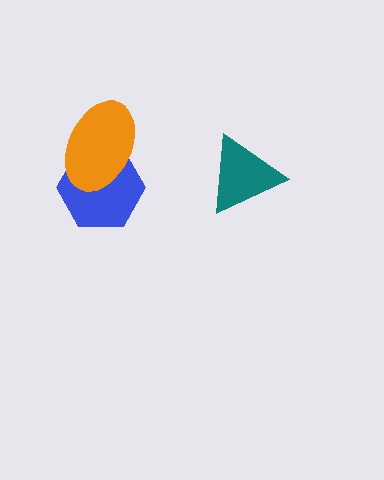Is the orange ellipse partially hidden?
No, no other shape covers it.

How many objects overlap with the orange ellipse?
1 object overlaps with the orange ellipse.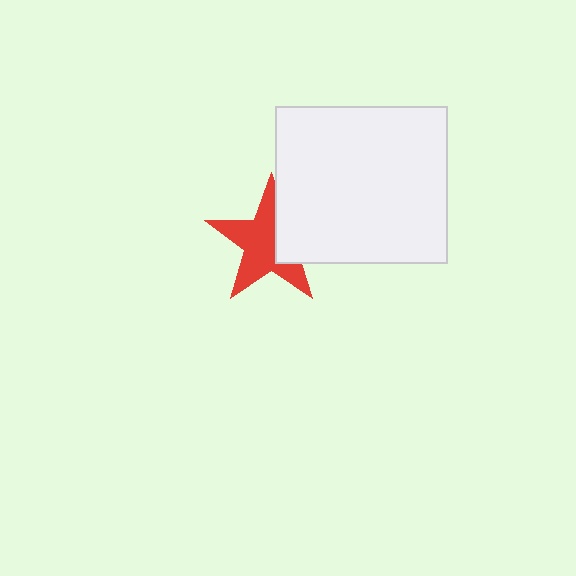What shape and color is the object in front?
The object in front is a white rectangle.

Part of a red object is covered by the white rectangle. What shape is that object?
It is a star.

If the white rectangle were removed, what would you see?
You would see the complete red star.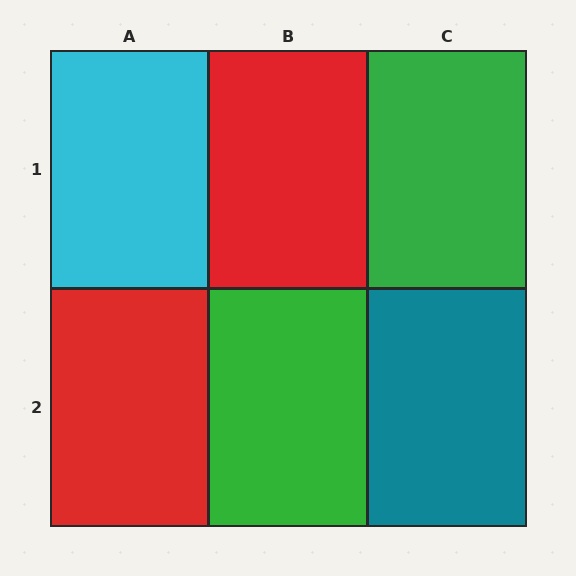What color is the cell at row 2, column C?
Teal.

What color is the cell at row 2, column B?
Green.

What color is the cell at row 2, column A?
Red.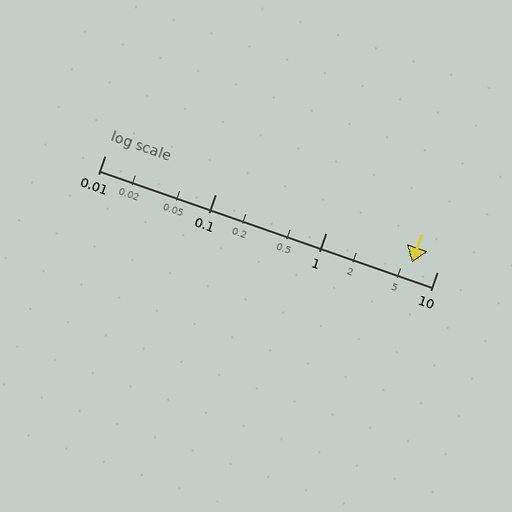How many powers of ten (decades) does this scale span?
The scale spans 3 decades, from 0.01 to 10.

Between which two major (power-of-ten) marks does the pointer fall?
The pointer is between 1 and 10.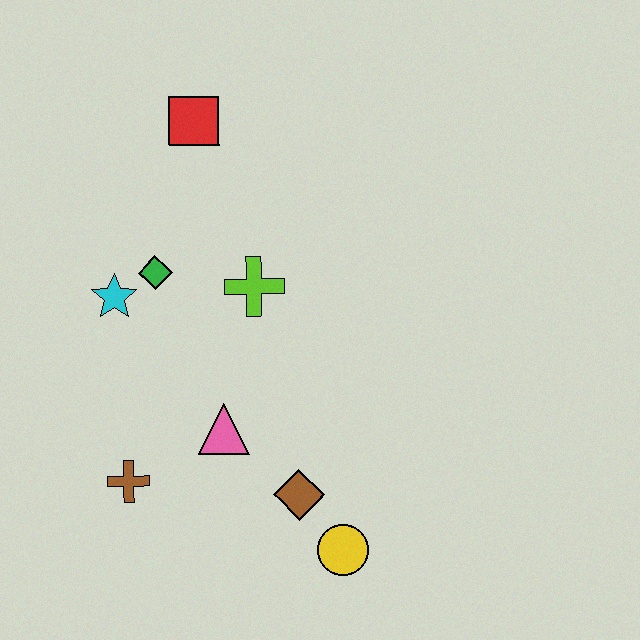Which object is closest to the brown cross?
The pink triangle is closest to the brown cross.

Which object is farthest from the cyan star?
The yellow circle is farthest from the cyan star.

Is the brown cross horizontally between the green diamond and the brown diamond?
No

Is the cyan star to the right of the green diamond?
No